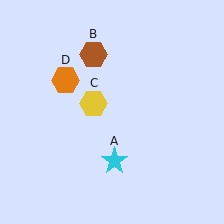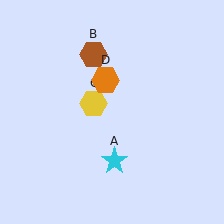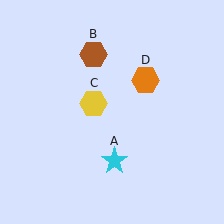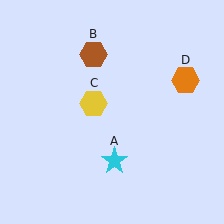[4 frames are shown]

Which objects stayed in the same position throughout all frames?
Cyan star (object A) and brown hexagon (object B) and yellow hexagon (object C) remained stationary.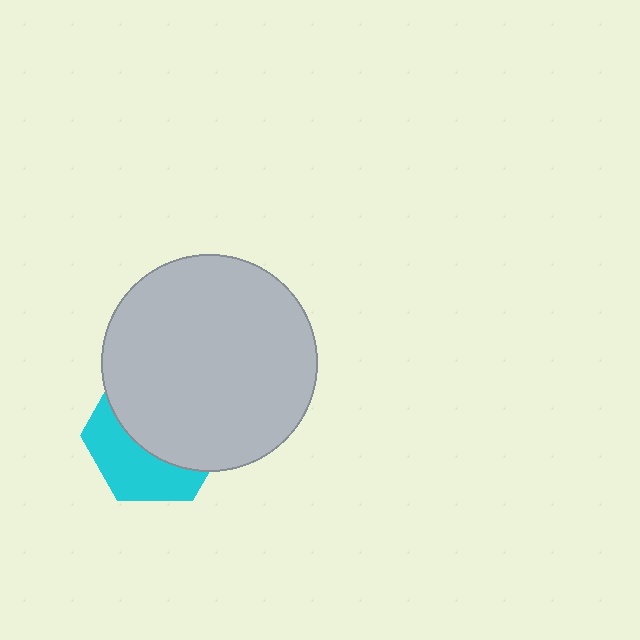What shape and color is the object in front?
The object in front is a light gray circle.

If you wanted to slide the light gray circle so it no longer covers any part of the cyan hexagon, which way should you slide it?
Slide it up — that is the most direct way to separate the two shapes.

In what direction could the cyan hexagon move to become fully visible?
The cyan hexagon could move down. That would shift it out from behind the light gray circle entirely.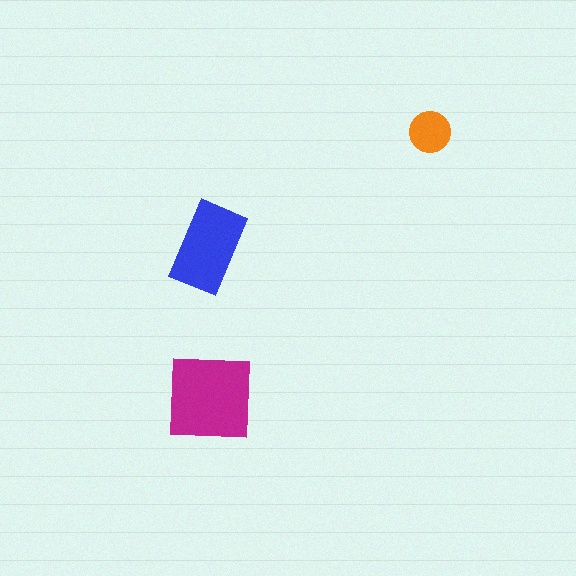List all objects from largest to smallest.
The magenta square, the blue rectangle, the orange circle.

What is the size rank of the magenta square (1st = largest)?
1st.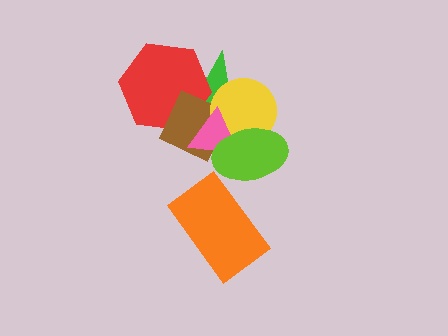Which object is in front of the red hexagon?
The brown diamond is in front of the red hexagon.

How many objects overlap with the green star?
5 objects overlap with the green star.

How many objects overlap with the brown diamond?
5 objects overlap with the brown diamond.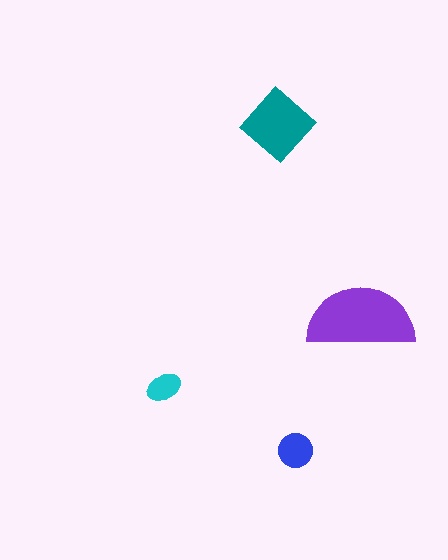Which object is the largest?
The purple semicircle.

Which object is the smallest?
The cyan ellipse.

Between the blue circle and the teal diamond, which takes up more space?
The teal diamond.